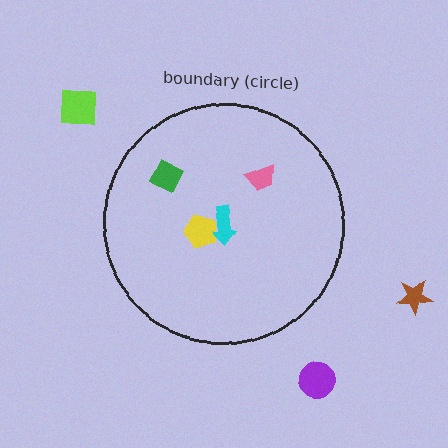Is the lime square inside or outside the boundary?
Outside.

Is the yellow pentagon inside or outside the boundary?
Inside.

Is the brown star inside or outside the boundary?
Outside.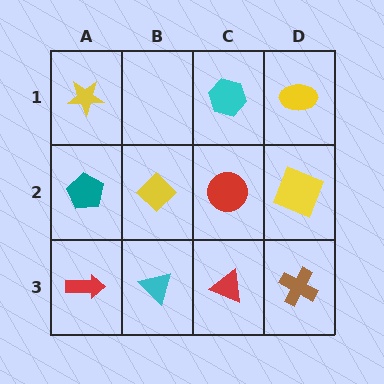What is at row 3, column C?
A red triangle.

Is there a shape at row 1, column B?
No, that cell is empty.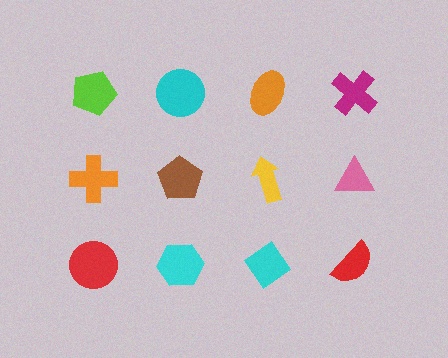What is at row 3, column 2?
A cyan hexagon.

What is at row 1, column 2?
A cyan circle.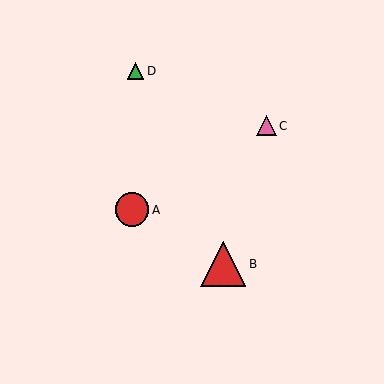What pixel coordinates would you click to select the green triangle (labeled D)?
Click at (135, 71) to select the green triangle D.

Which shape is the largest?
The red triangle (labeled B) is the largest.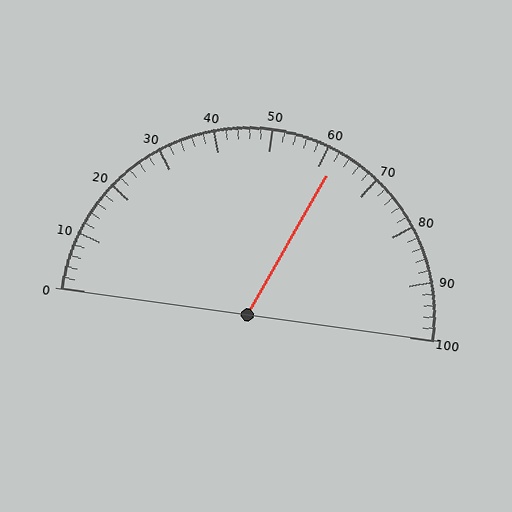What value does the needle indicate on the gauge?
The needle indicates approximately 62.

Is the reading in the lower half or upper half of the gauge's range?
The reading is in the upper half of the range (0 to 100).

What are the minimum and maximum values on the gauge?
The gauge ranges from 0 to 100.